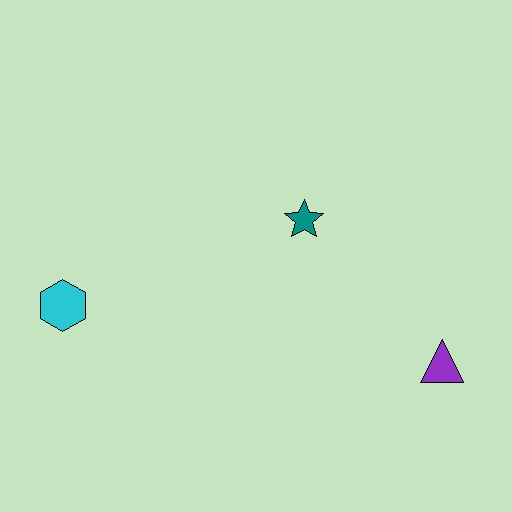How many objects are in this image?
There are 3 objects.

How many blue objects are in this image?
There are no blue objects.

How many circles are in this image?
There are no circles.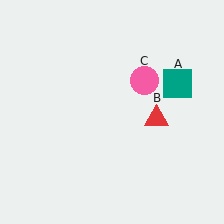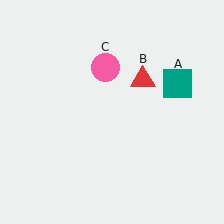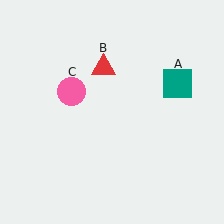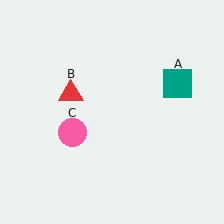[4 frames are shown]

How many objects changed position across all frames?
2 objects changed position: red triangle (object B), pink circle (object C).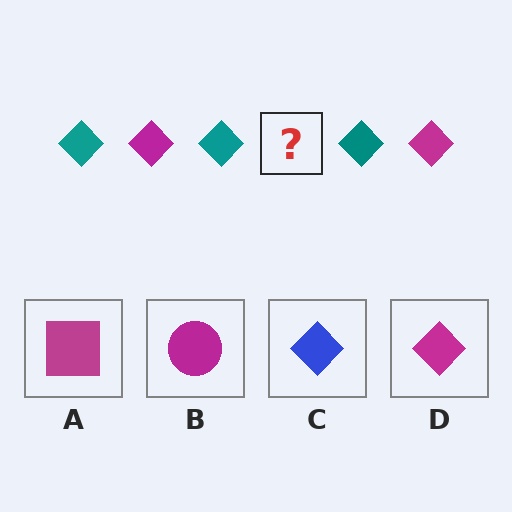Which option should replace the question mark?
Option D.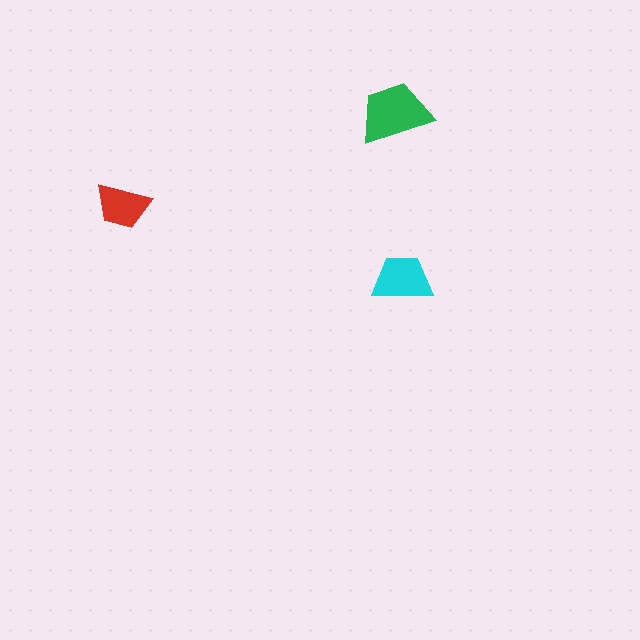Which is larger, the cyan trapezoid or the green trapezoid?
The green one.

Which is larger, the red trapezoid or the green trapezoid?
The green one.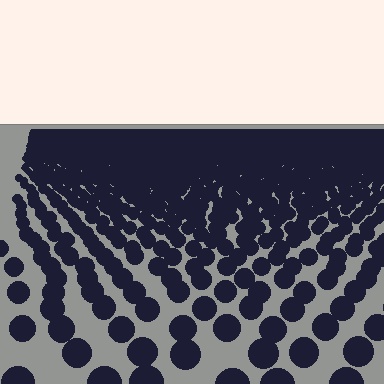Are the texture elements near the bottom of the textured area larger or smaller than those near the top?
Larger. Near the bottom, elements are closer to the viewer and appear at a bigger on-screen size.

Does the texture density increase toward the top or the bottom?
Density increases toward the top.